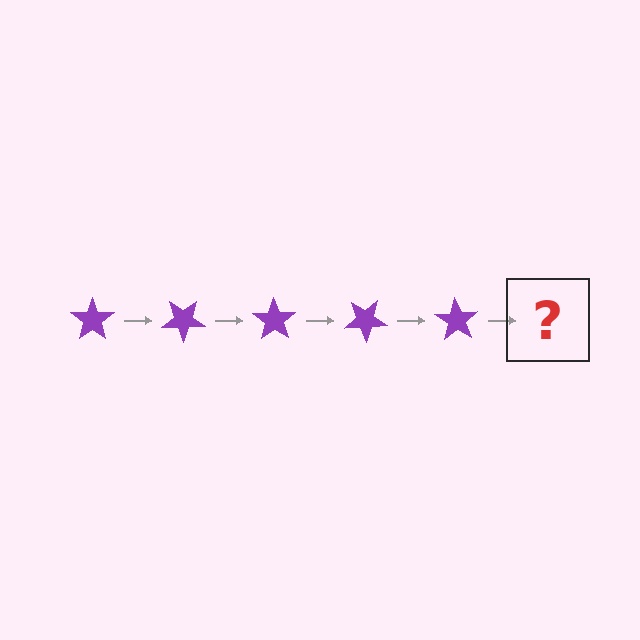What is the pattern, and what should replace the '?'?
The pattern is that the star rotates 35 degrees each step. The '?' should be a purple star rotated 175 degrees.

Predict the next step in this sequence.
The next step is a purple star rotated 175 degrees.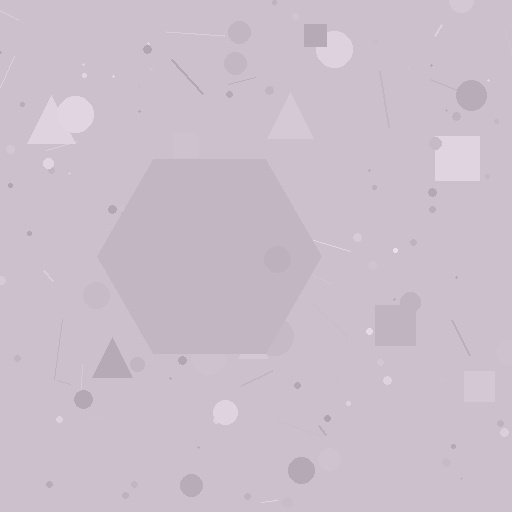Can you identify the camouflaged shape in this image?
The camouflaged shape is a hexagon.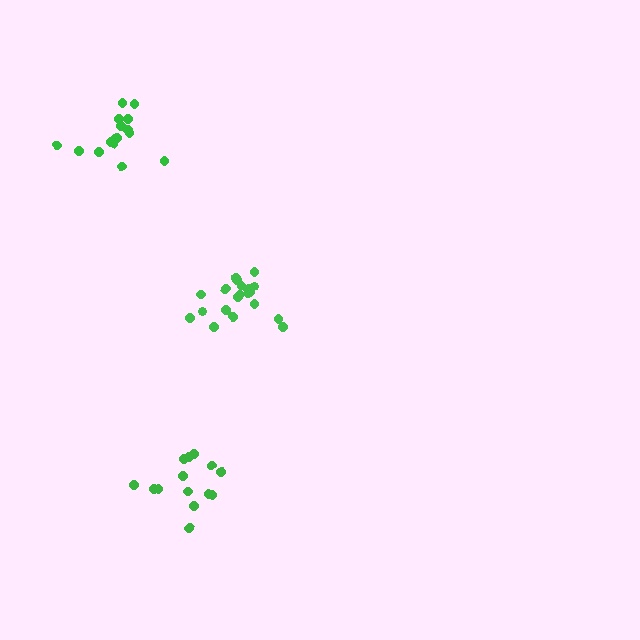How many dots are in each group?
Group 1: 14 dots, Group 2: 16 dots, Group 3: 20 dots (50 total).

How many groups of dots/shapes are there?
There are 3 groups.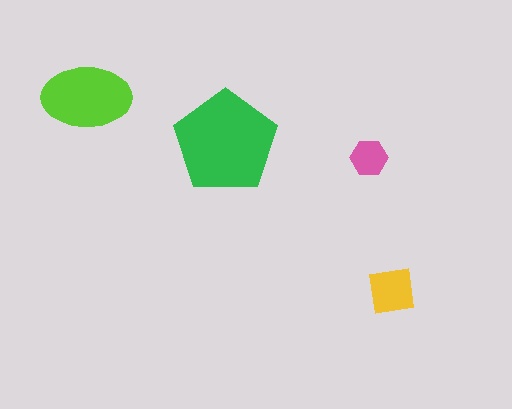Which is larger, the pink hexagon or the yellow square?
The yellow square.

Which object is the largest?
The green pentagon.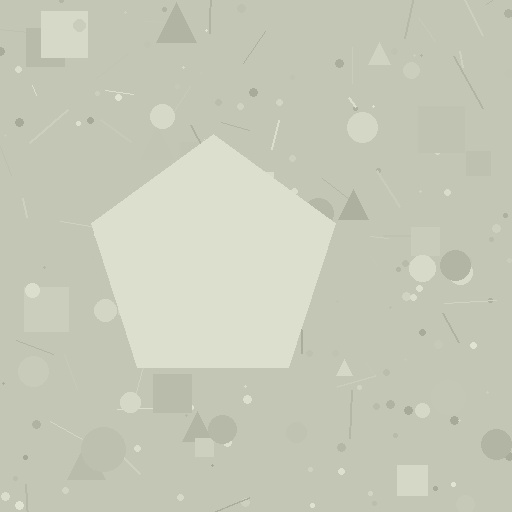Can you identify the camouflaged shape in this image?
The camouflaged shape is a pentagon.